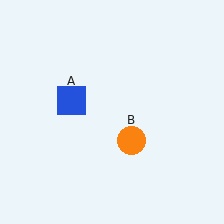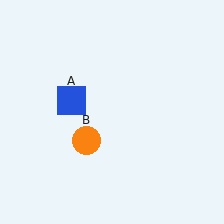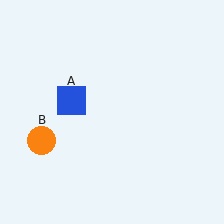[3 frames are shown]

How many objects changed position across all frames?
1 object changed position: orange circle (object B).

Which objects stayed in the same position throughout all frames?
Blue square (object A) remained stationary.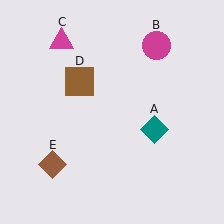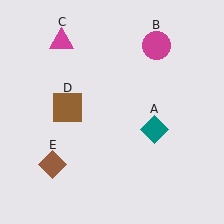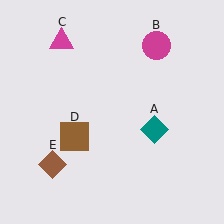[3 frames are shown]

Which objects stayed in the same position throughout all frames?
Teal diamond (object A) and magenta circle (object B) and magenta triangle (object C) and brown diamond (object E) remained stationary.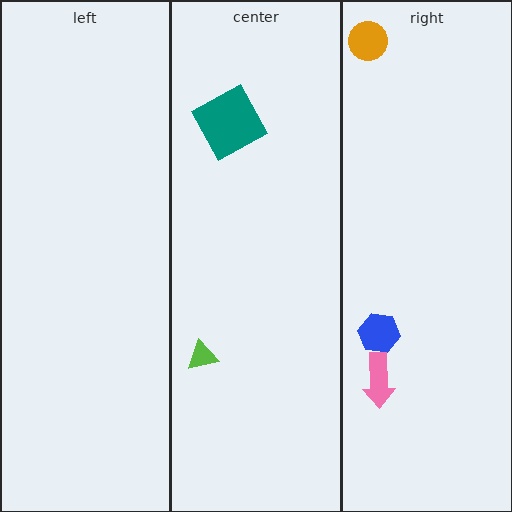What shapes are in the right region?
The orange circle, the blue hexagon, the pink arrow.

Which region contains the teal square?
The center region.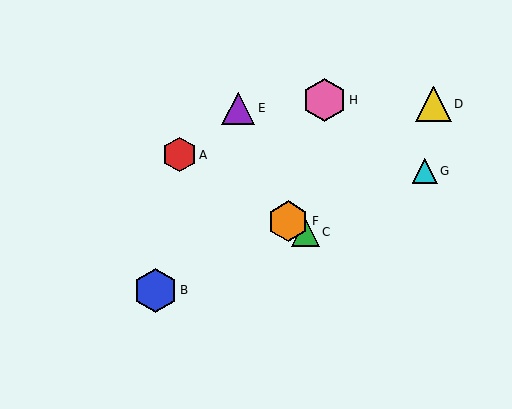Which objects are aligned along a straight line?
Objects A, C, F are aligned along a straight line.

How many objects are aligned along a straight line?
3 objects (A, C, F) are aligned along a straight line.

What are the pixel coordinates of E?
Object E is at (238, 108).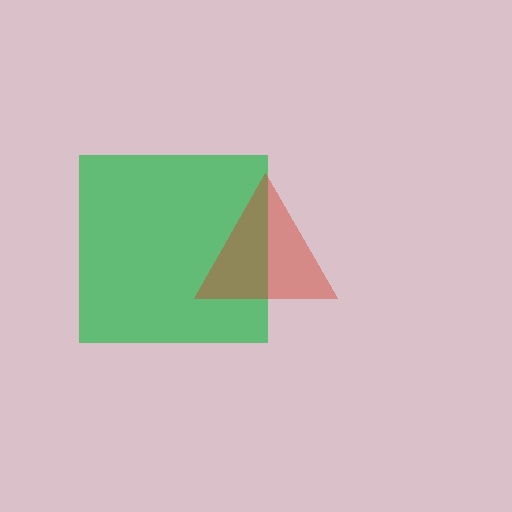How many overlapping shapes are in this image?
There are 2 overlapping shapes in the image.